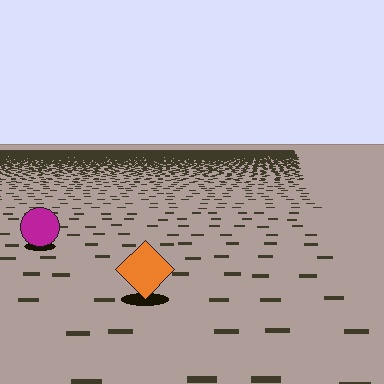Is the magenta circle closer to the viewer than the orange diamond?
No. The orange diamond is closer — you can tell from the texture gradient: the ground texture is coarser near it.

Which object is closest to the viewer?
The orange diamond is closest. The texture marks near it are larger and more spread out.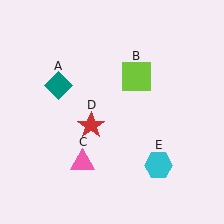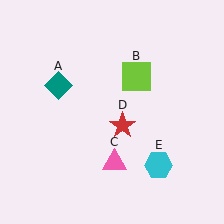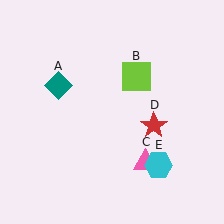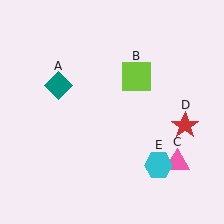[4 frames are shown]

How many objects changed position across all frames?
2 objects changed position: pink triangle (object C), red star (object D).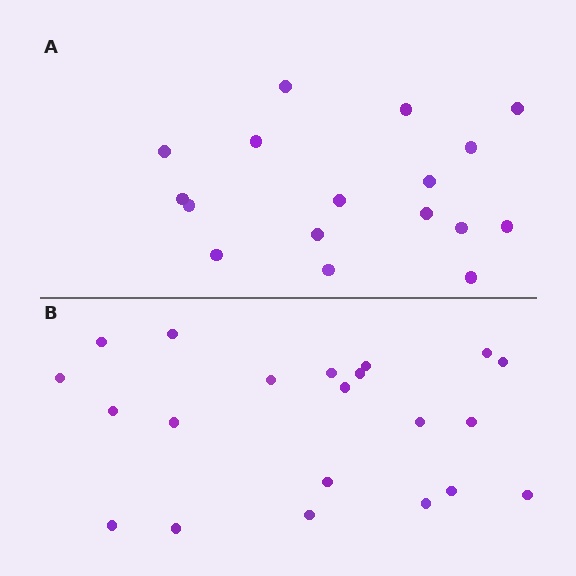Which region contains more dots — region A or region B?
Region B (the bottom region) has more dots.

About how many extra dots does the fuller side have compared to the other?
Region B has about 4 more dots than region A.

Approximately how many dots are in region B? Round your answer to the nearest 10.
About 20 dots. (The exact count is 21, which rounds to 20.)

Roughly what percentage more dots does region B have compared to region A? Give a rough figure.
About 25% more.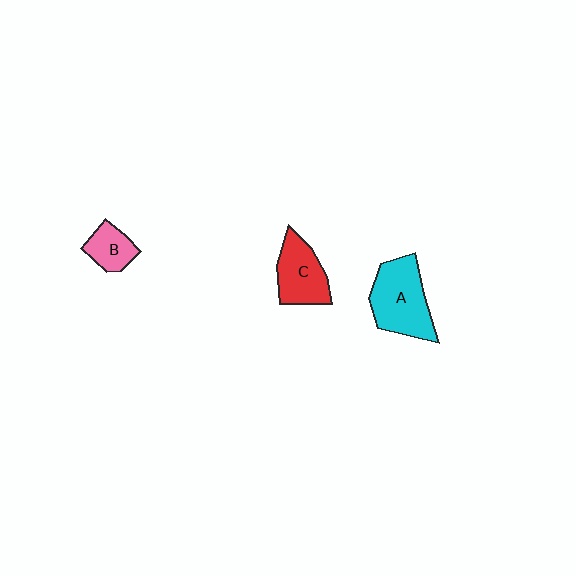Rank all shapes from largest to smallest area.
From largest to smallest: A (cyan), C (red), B (pink).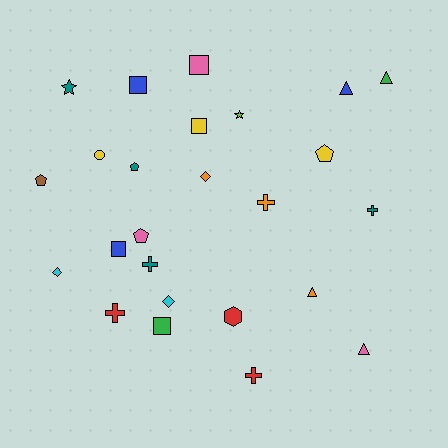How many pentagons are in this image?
There are 4 pentagons.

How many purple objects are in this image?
There are no purple objects.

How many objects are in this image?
There are 25 objects.